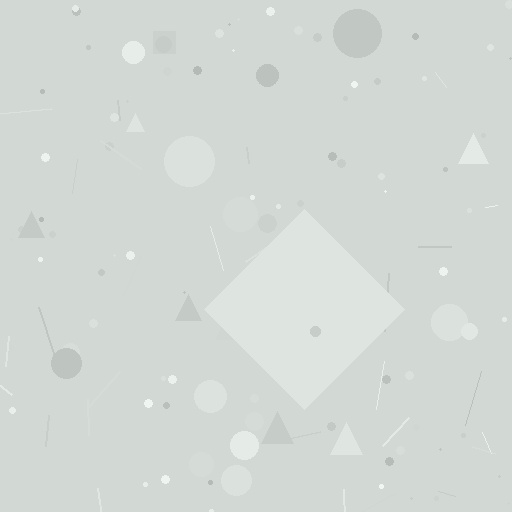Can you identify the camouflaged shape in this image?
The camouflaged shape is a diamond.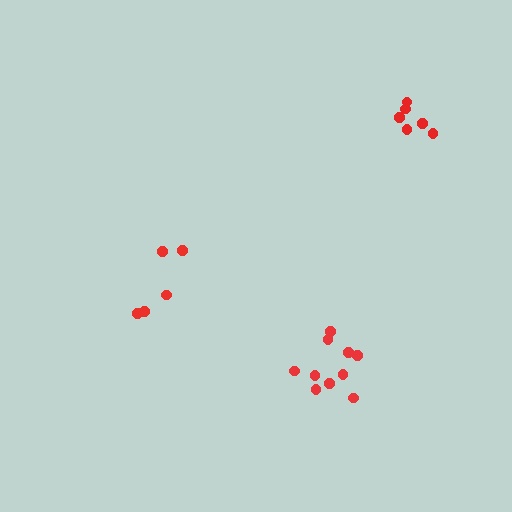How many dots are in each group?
Group 1: 6 dots, Group 2: 5 dots, Group 3: 10 dots (21 total).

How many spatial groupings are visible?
There are 3 spatial groupings.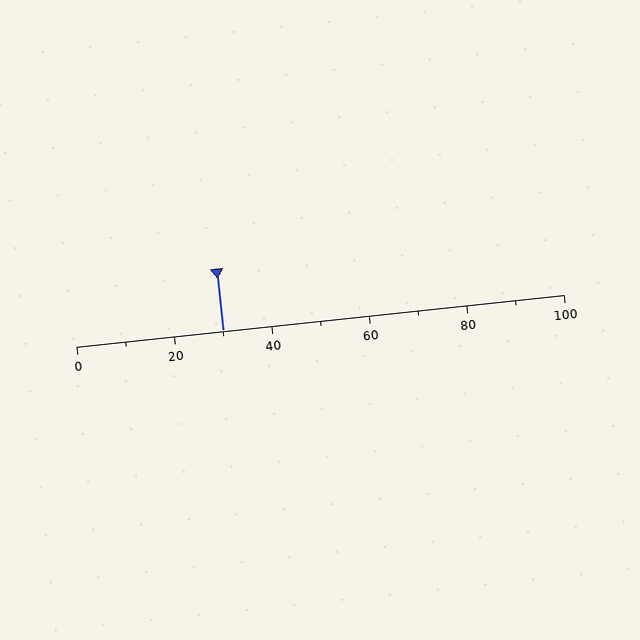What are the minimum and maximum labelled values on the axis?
The axis runs from 0 to 100.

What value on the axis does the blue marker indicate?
The marker indicates approximately 30.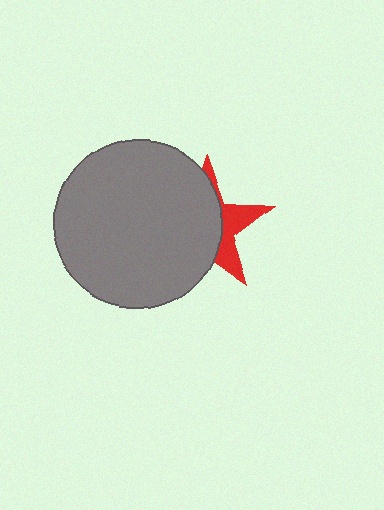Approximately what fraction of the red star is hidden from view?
Roughly 66% of the red star is hidden behind the gray circle.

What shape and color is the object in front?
The object in front is a gray circle.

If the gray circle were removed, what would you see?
You would see the complete red star.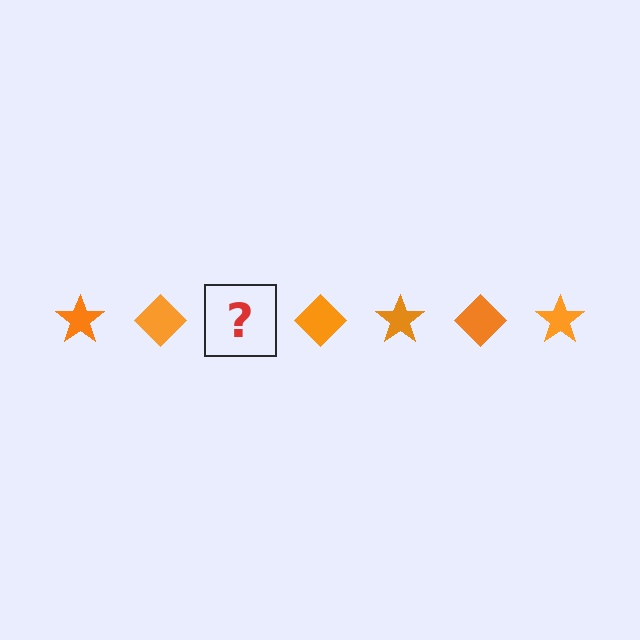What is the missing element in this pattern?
The missing element is an orange star.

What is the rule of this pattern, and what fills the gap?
The rule is that the pattern cycles through star, diamond shapes in orange. The gap should be filled with an orange star.